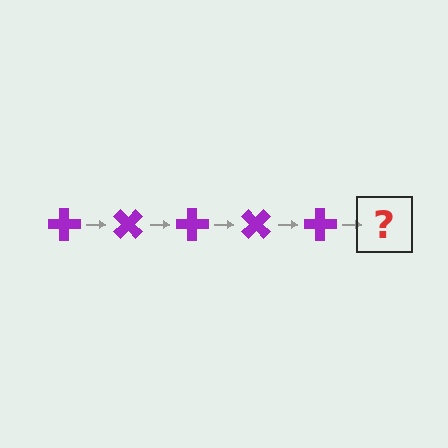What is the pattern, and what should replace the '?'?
The pattern is that the cross rotates 45 degrees each step. The '?' should be a purple cross rotated 225 degrees.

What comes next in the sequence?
The next element should be a purple cross rotated 225 degrees.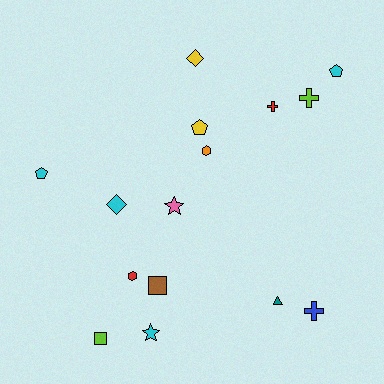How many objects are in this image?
There are 15 objects.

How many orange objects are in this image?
There is 1 orange object.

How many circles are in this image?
There are no circles.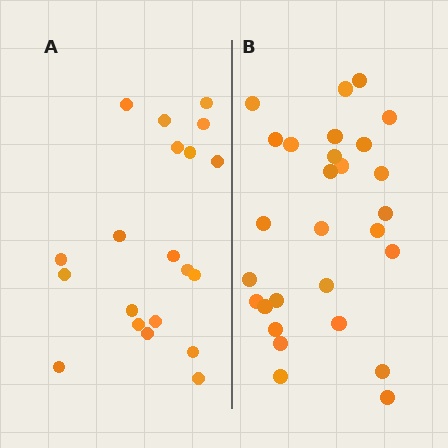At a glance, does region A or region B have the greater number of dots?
Region B (the right region) has more dots.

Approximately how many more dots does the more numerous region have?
Region B has roughly 8 or so more dots than region A.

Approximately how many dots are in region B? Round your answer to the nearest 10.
About 30 dots. (The exact count is 28, which rounds to 30.)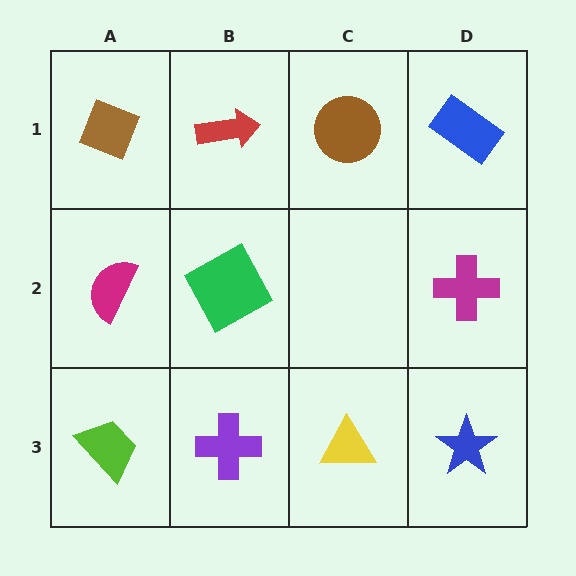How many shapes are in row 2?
3 shapes.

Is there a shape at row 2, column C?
No, that cell is empty.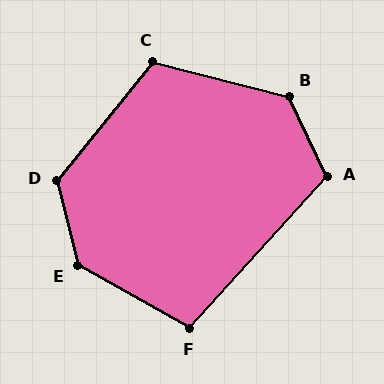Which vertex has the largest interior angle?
E, at approximately 133 degrees.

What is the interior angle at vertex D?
Approximately 127 degrees (obtuse).